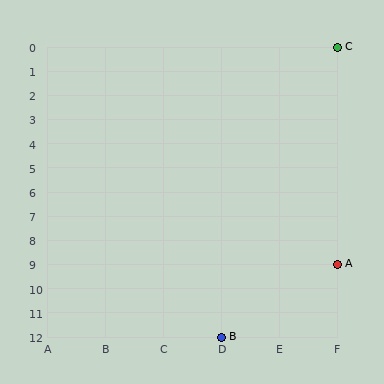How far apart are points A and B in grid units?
Points A and B are 2 columns and 3 rows apart (about 3.6 grid units diagonally).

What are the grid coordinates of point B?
Point B is at grid coordinates (D, 12).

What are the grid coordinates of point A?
Point A is at grid coordinates (F, 9).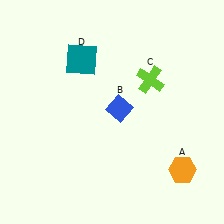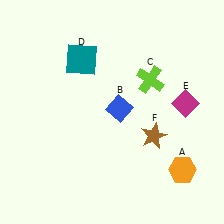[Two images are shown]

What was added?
A magenta diamond (E), a brown star (F) were added in Image 2.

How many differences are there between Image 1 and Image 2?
There are 2 differences between the two images.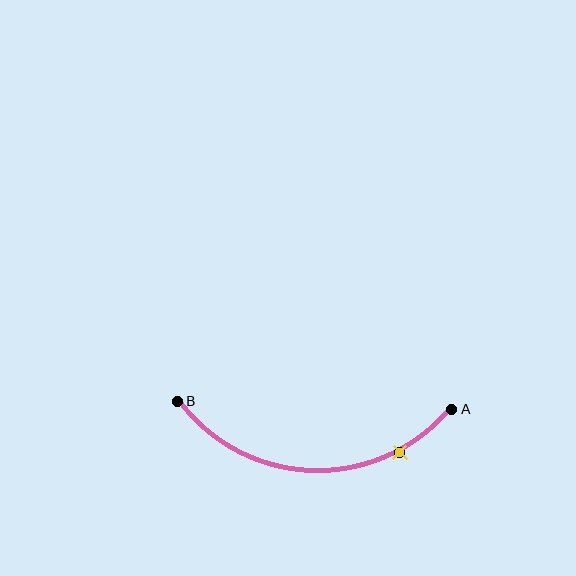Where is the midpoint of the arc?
The arc midpoint is the point on the curve farthest from the straight line joining A and B. It sits below that line.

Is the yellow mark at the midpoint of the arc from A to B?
No. The yellow mark lies on the arc but is closer to endpoint A. The arc midpoint would be at the point on the curve equidistant along the arc from both A and B.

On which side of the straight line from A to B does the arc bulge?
The arc bulges below the straight line connecting A and B.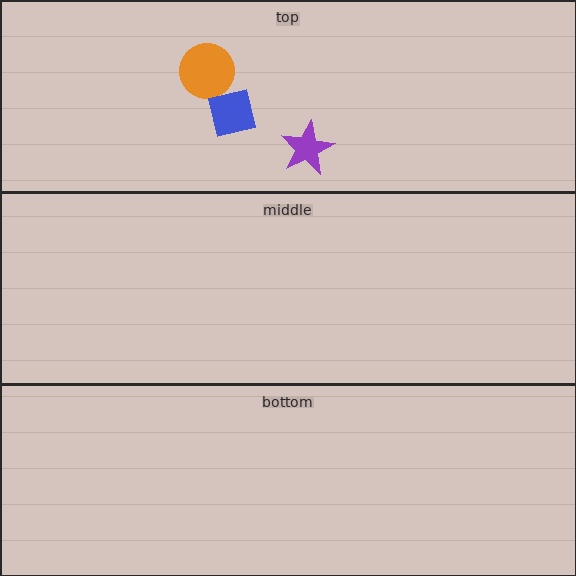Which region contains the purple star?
The top region.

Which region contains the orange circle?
The top region.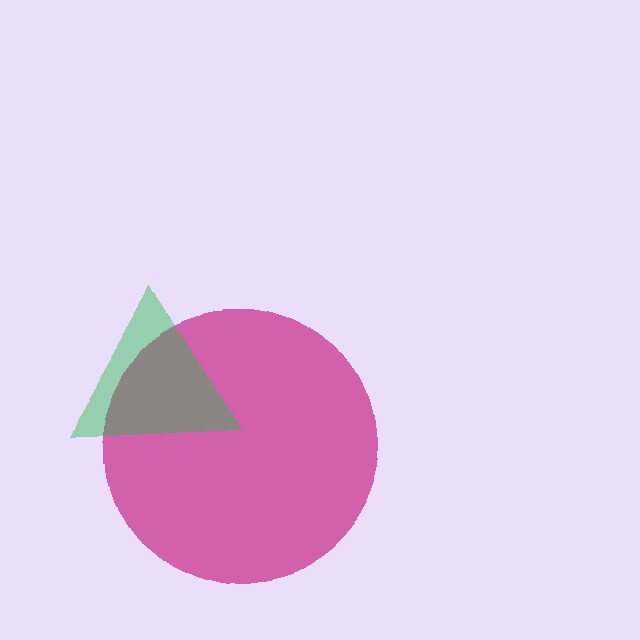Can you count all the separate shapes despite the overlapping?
Yes, there are 2 separate shapes.